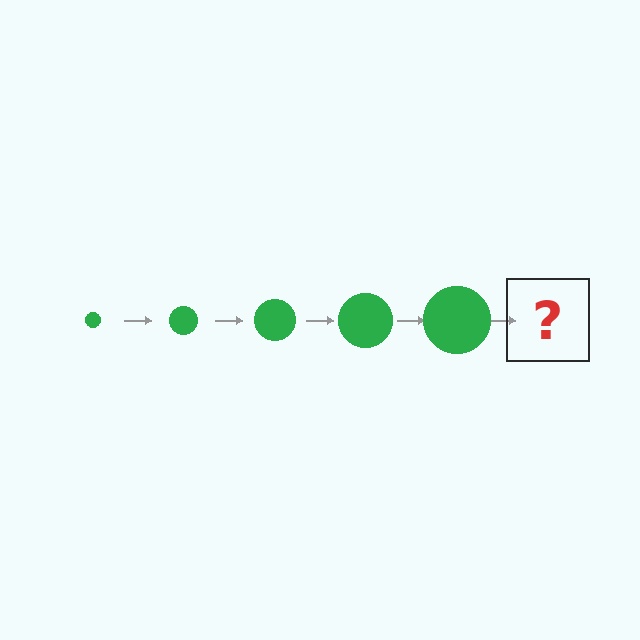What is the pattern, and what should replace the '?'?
The pattern is that the circle gets progressively larger each step. The '?' should be a green circle, larger than the previous one.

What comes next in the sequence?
The next element should be a green circle, larger than the previous one.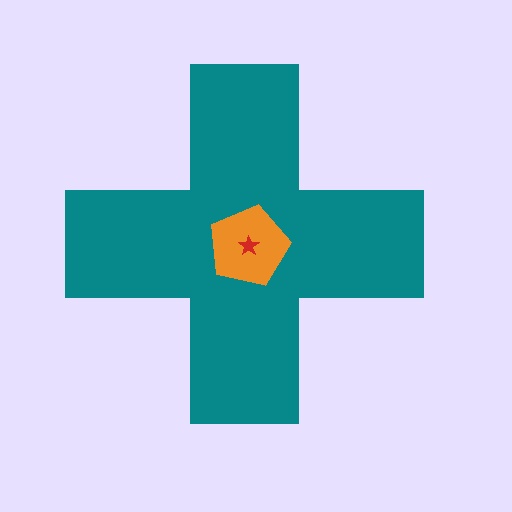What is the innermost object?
The red star.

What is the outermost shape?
The teal cross.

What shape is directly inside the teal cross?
The orange pentagon.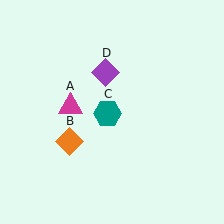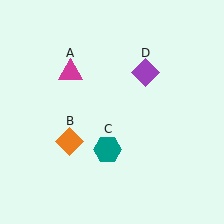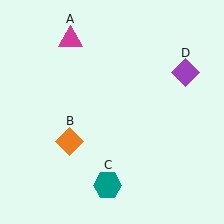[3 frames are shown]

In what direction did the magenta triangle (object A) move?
The magenta triangle (object A) moved up.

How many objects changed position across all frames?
3 objects changed position: magenta triangle (object A), teal hexagon (object C), purple diamond (object D).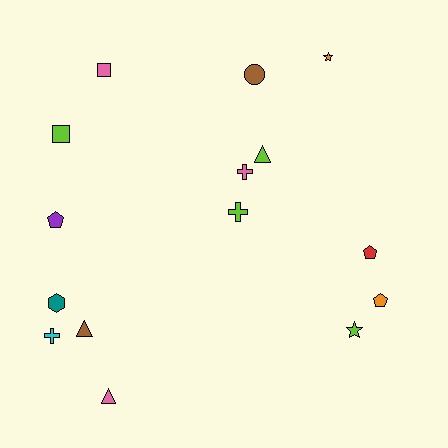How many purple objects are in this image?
There is 1 purple object.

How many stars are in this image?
There are 2 stars.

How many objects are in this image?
There are 15 objects.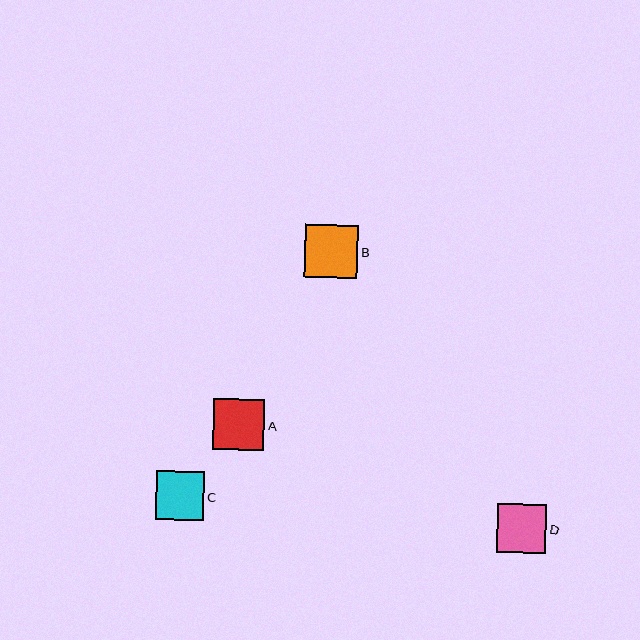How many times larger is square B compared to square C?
Square B is approximately 1.1 times the size of square C.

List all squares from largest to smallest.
From largest to smallest: B, A, D, C.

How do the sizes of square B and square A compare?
Square B and square A are approximately the same size.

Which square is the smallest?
Square C is the smallest with a size of approximately 49 pixels.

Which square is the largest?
Square B is the largest with a size of approximately 54 pixels.